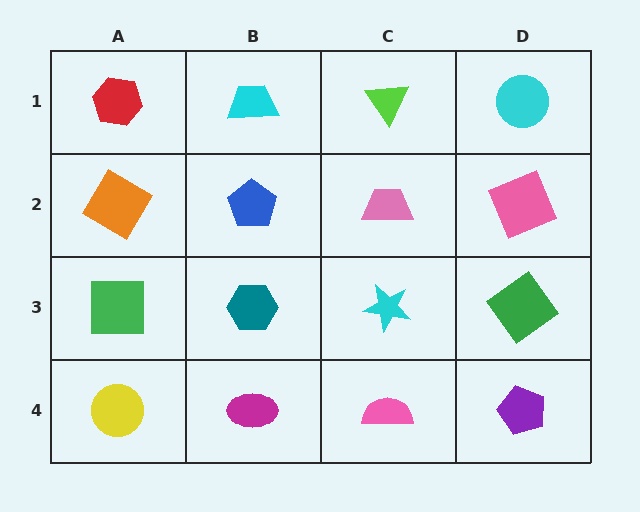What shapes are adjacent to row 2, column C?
A lime triangle (row 1, column C), a cyan star (row 3, column C), a blue pentagon (row 2, column B), a pink square (row 2, column D).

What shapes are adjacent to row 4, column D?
A green diamond (row 3, column D), a pink semicircle (row 4, column C).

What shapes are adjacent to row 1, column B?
A blue pentagon (row 2, column B), a red hexagon (row 1, column A), a lime triangle (row 1, column C).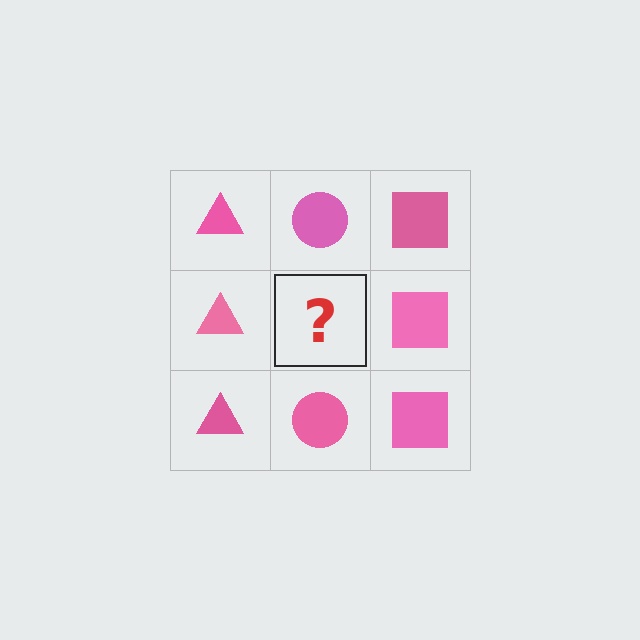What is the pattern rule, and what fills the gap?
The rule is that each column has a consistent shape. The gap should be filled with a pink circle.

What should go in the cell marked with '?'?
The missing cell should contain a pink circle.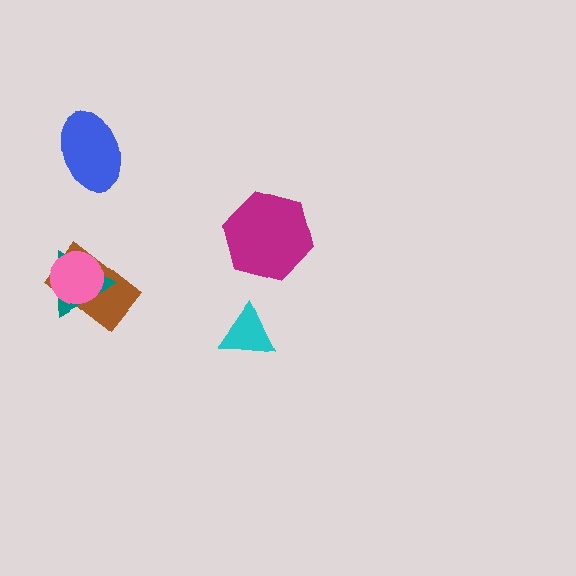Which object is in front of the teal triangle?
The pink circle is in front of the teal triangle.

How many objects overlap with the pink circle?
2 objects overlap with the pink circle.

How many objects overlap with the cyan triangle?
0 objects overlap with the cyan triangle.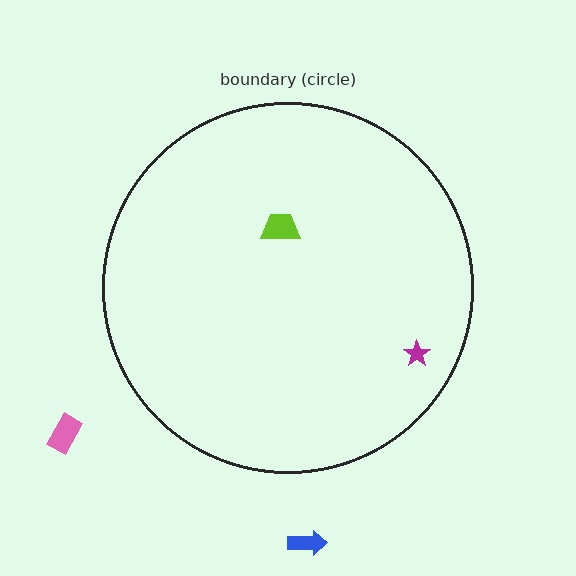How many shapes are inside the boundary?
2 inside, 2 outside.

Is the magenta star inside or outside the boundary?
Inside.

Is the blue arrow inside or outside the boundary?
Outside.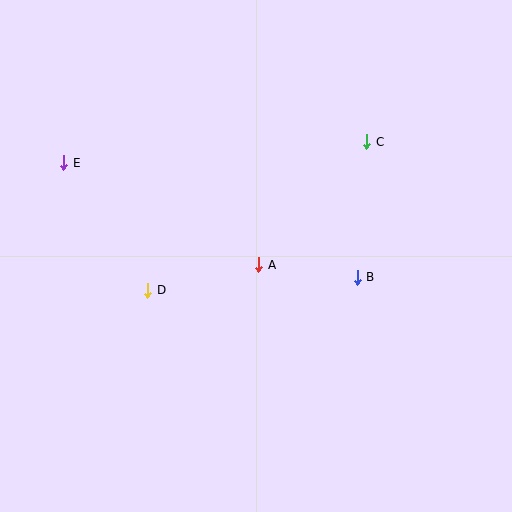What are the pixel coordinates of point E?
Point E is at (64, 163).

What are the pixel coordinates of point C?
Point C is at (367, 142).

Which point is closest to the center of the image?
Point A at (259, 265) is closest to the center.